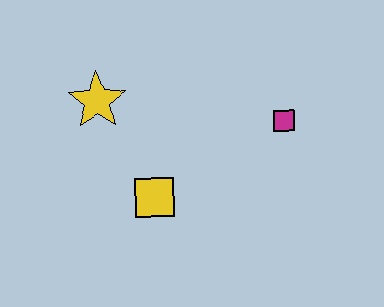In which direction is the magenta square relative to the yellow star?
The magenta square is to the right of the yellow star.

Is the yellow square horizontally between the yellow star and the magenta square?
Yes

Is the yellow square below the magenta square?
Yes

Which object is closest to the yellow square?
The yellow star is closest to the yellow square.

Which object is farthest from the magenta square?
The yellow star is farthest from the magenta square.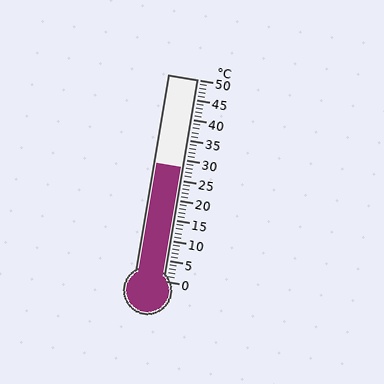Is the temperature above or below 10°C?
The temperature is above 10°C.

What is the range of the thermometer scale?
The thermometer scale ranges from 0°C to 50°C.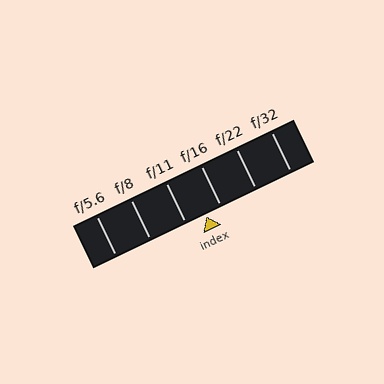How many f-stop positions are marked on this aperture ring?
There are 6 f-stop positions marked.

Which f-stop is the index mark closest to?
The index mark is closest to f/16.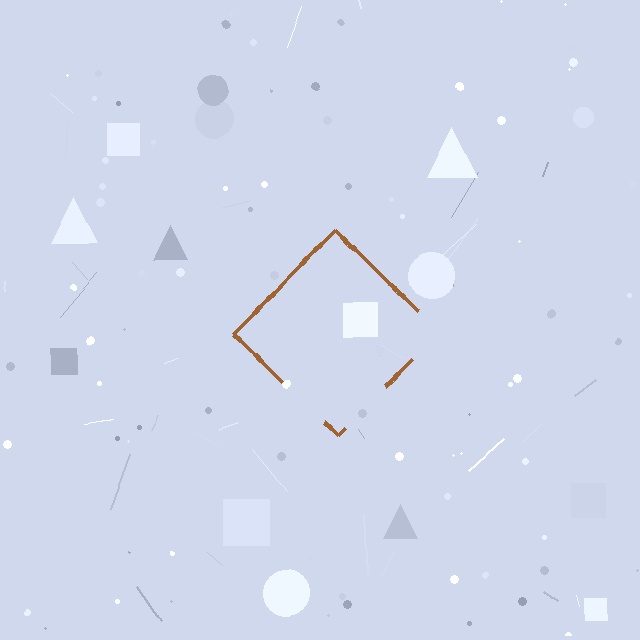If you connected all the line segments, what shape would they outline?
They would outline a diamond.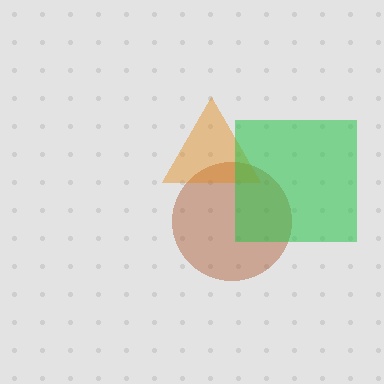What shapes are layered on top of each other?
The layered shapes are: a brown circle, an orange triangle, a green square.